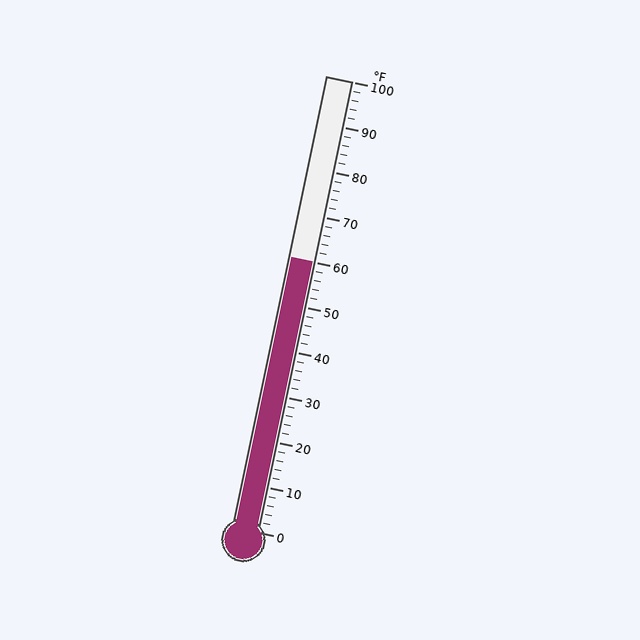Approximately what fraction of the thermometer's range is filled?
The thermometer is filled to approximately 60% of its range.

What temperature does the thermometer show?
The thermometer shows approximately 60°F.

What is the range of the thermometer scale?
The thermometer scale ranges from 0°F to 100°F.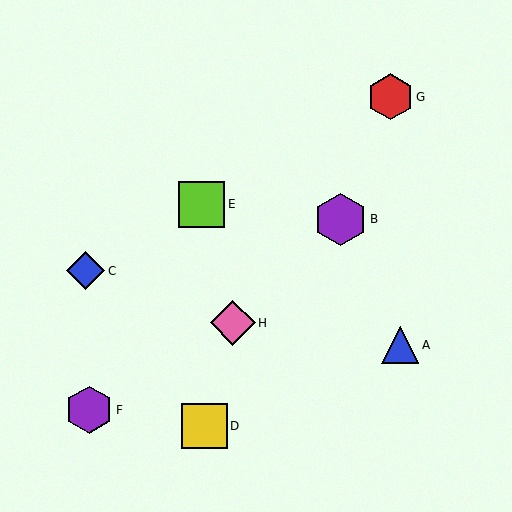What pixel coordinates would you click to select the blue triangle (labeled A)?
Click at (400, 345) to select the blue triangle A.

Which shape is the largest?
The purple hexagon (labeled B) is the largest.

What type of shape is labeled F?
Shape F is a purple hexagon.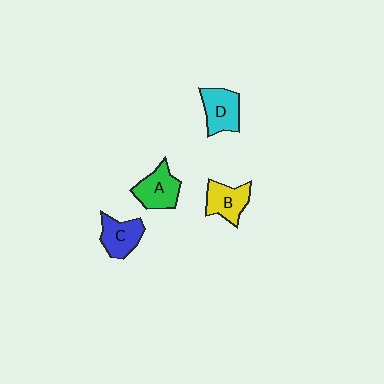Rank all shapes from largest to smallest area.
From largest to smallest: D (cyan), A (green), B (yellow), C (blue).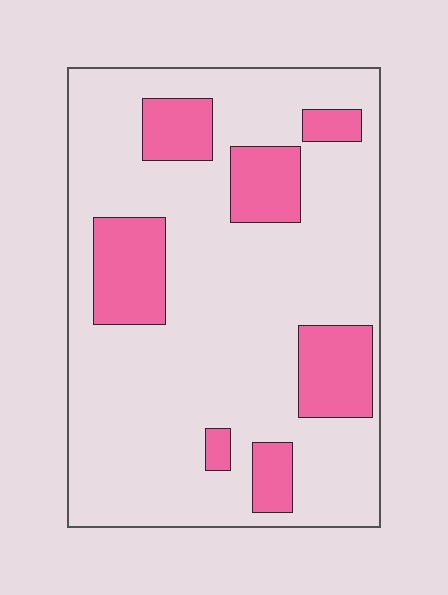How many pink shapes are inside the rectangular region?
7.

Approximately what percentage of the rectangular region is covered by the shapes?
Approximately 20%.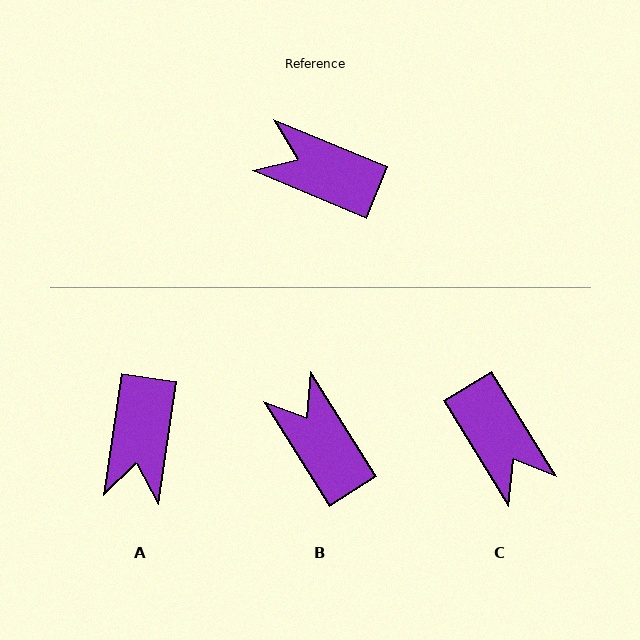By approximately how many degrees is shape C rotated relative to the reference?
Approximately 144 degrees counter-clockwise.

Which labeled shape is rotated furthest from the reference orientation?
C, about 144 degrees away.